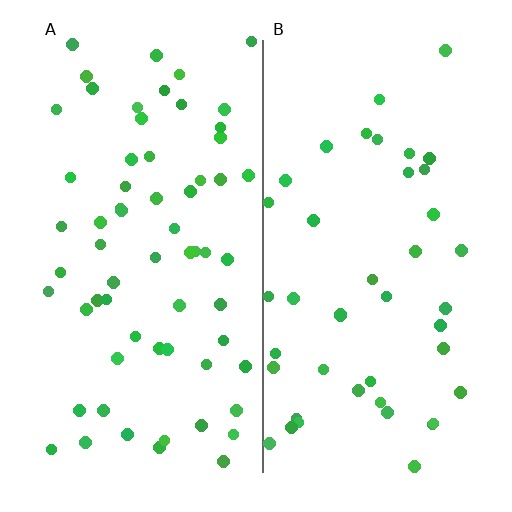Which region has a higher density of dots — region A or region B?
A (the left).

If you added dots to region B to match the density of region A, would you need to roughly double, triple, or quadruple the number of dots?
Approximately double.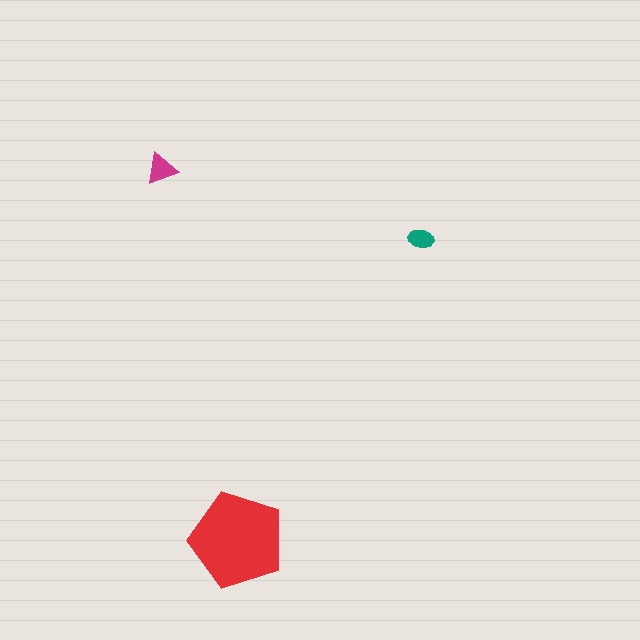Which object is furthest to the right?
The teal ellipse is rightmost.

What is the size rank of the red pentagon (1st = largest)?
1st.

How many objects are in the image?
There are 3 objects in the image.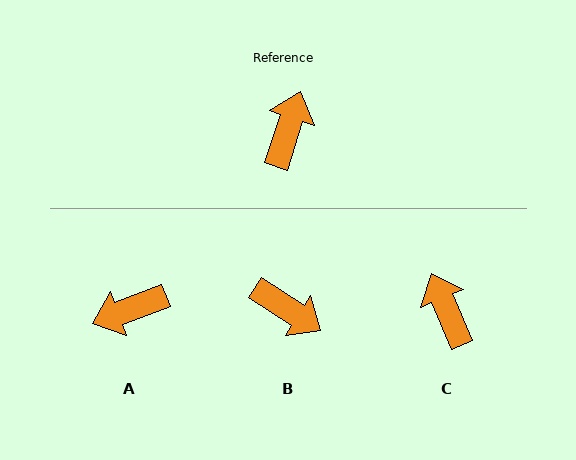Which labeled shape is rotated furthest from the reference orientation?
A, about 129 degrees away.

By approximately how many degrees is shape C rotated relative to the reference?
Approximately 41 degrees counter-clockwise.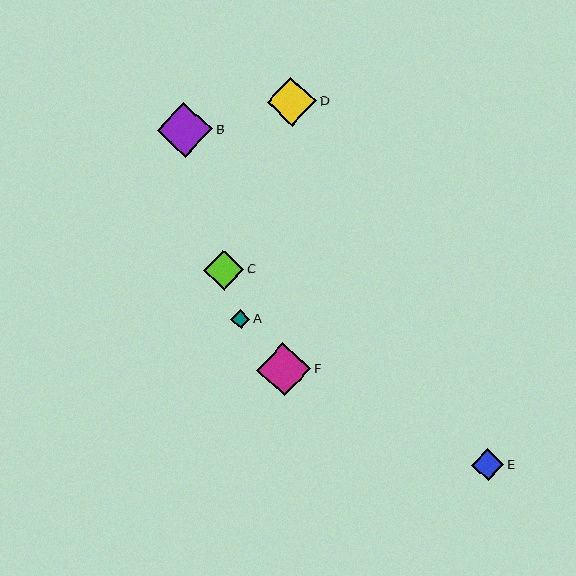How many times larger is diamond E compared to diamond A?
Diamond E is approximately 1.7 times the size of diamond A.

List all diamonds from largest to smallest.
From largest to smallest: B, F, D, C, E, A.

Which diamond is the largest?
Diamond B is the largest with a size of approximately 55 pixels.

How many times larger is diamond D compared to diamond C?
Diamond D is approximately 1.2 times the size of diamond C.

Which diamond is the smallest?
Diamond A is the smallest with a size of approximately 19 pixels.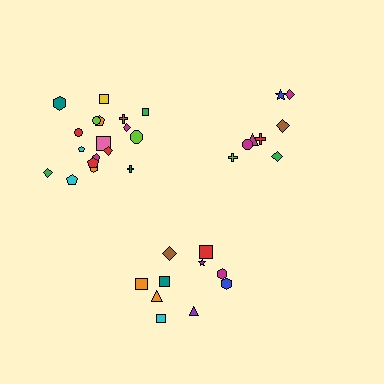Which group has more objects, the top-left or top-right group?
The top-left group.